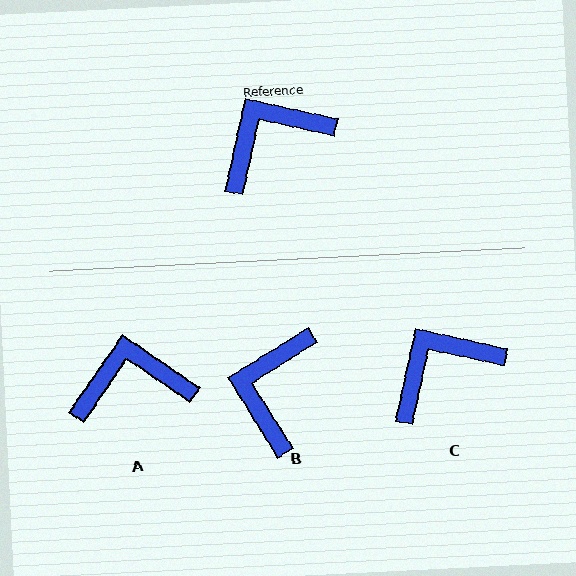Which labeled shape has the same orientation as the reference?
C.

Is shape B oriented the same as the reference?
No, it is off by about 45 degrees.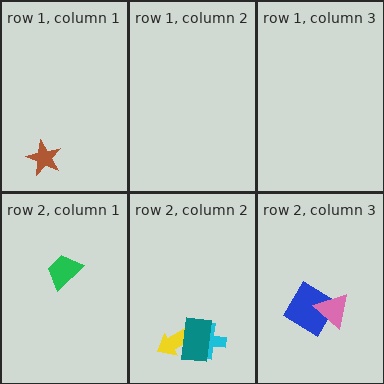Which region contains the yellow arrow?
The row 2, column 2 region.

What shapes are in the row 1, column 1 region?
The brown star.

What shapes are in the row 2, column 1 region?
The green trapezoid.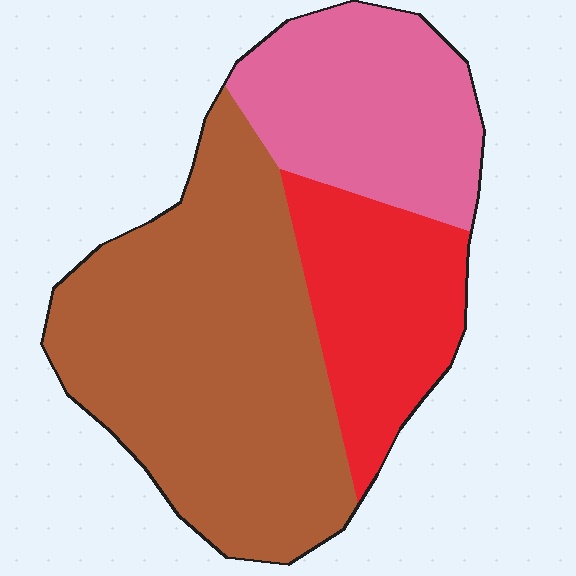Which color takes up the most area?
Brown, at roughly 55%.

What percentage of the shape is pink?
Pink takes up between a quarter and a half of the shape.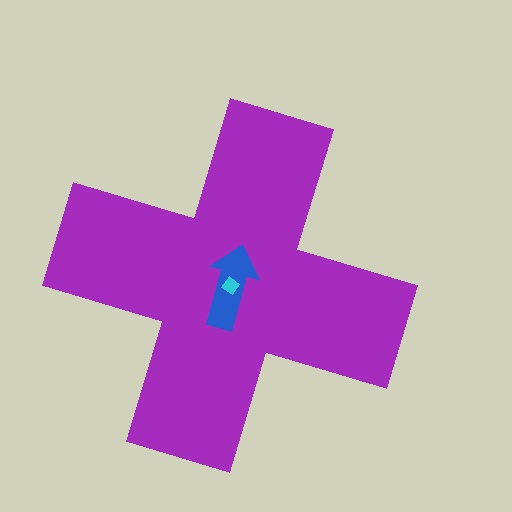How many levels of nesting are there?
3.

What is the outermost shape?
The purple cross.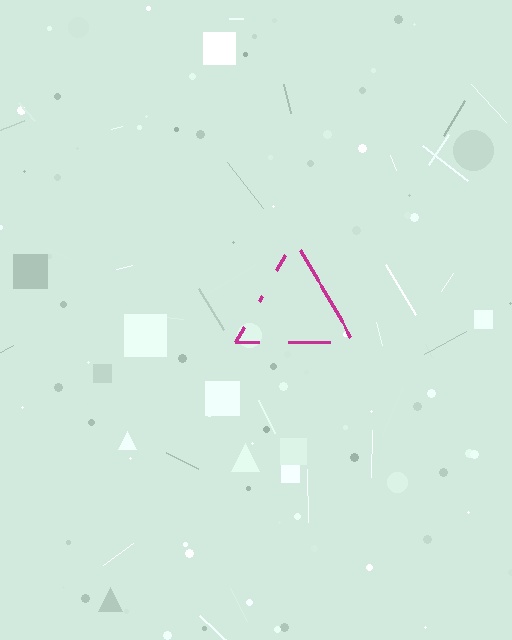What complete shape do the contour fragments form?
The contour fragments form a triangle.